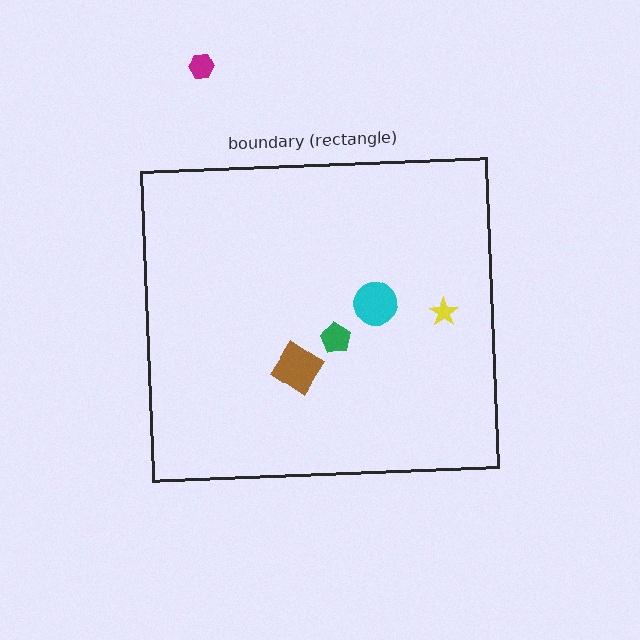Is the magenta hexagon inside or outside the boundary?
Outside.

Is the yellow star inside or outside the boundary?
Inside.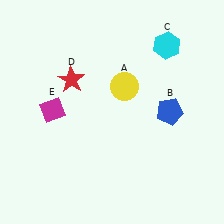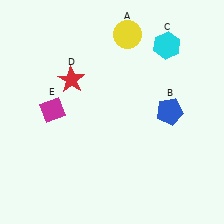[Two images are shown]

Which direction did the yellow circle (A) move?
The yellow circle (A) moved up.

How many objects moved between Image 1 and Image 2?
1 object moved between the two images.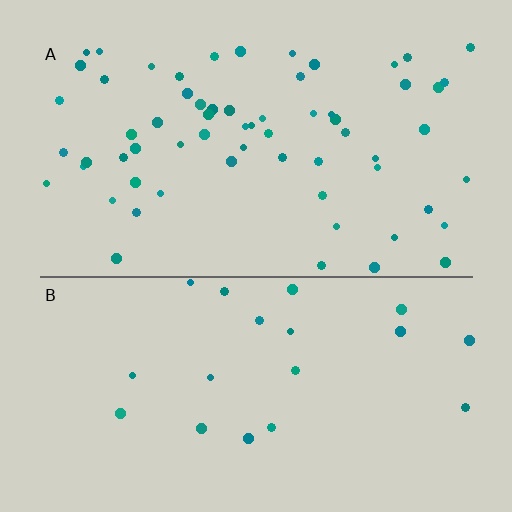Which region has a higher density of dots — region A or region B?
A (the top).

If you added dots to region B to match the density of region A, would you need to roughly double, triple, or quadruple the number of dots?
Approximately triple.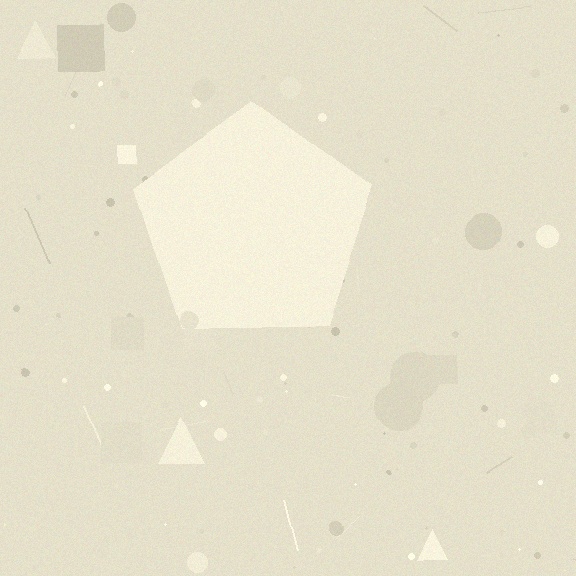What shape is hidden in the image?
A pentagon is hidden in the image.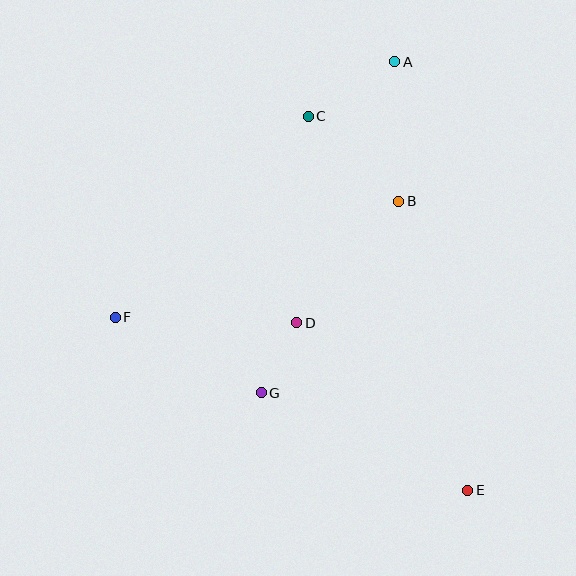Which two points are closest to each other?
Points D and G are closest to each other.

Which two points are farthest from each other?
Points A and E are farthest from each other.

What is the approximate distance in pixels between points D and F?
The distance between D and F is approximately 182 pixels.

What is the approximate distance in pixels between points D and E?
The distance between D and E is approximately 239 pixels.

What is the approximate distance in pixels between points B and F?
The distance between B and F is approximately 307 pixels.